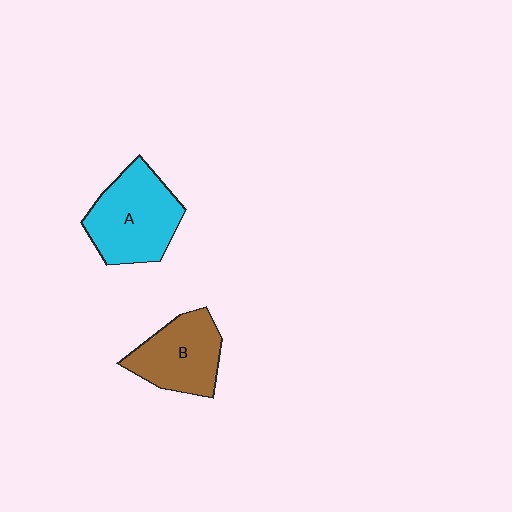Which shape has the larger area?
Shape A (cyan).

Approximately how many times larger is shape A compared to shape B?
Approximately 1.2 times.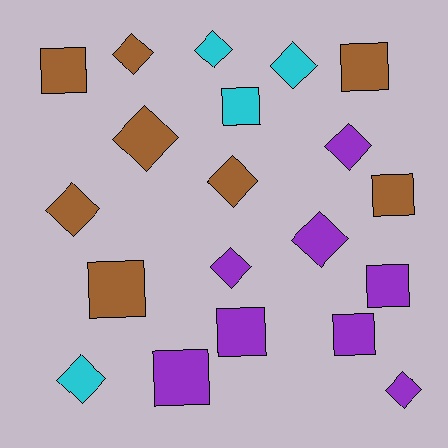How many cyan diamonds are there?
There are 3 cyan diamonds.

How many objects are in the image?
There are 20 objects.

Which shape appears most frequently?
Diamond, with 11 objects.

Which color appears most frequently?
Brown, with 8 objects.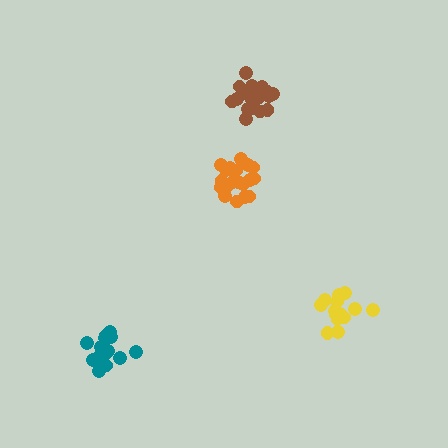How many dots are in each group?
Group 1: 14 dots, Group 2: 20 dots, Group 3: 20 dots, Group 4: 15 dots (69 total).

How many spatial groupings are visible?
There are 4 spatial groupings.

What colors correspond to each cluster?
The clusters are colored: teal, brown, orange, yellow.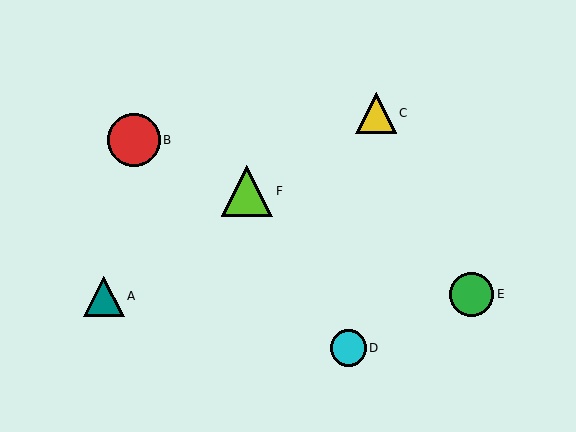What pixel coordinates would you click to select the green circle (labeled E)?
Click at (472, 294) to select the green circle E.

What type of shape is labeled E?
Shape E is a green circle.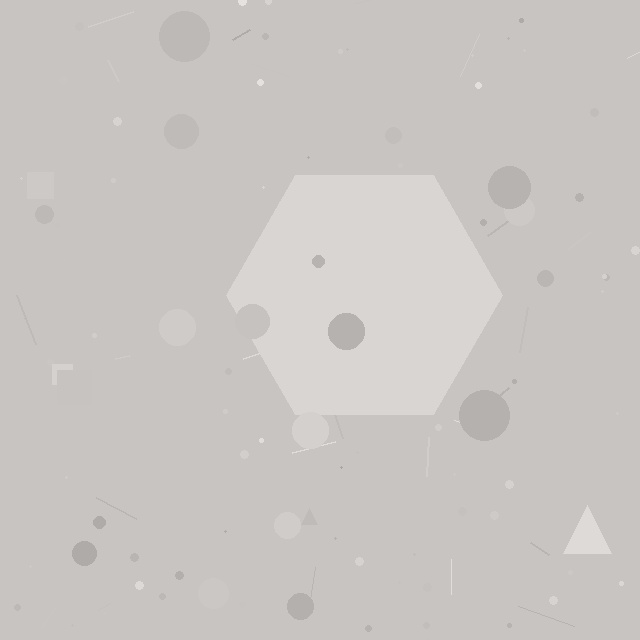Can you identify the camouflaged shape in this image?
The camouflaged shape is a hexagon.